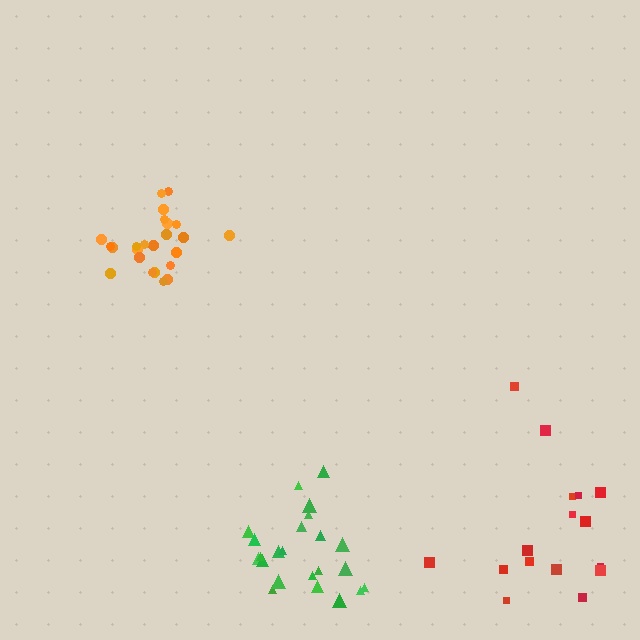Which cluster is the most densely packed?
Orange.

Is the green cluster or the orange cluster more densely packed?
Orange.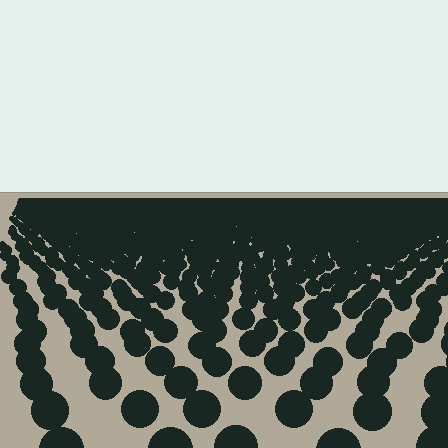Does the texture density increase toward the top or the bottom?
Density increases toward the top.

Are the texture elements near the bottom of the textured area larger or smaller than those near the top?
Larger. Near the bottom, elements are closer to the viewer and appear at a bigger on-screen size.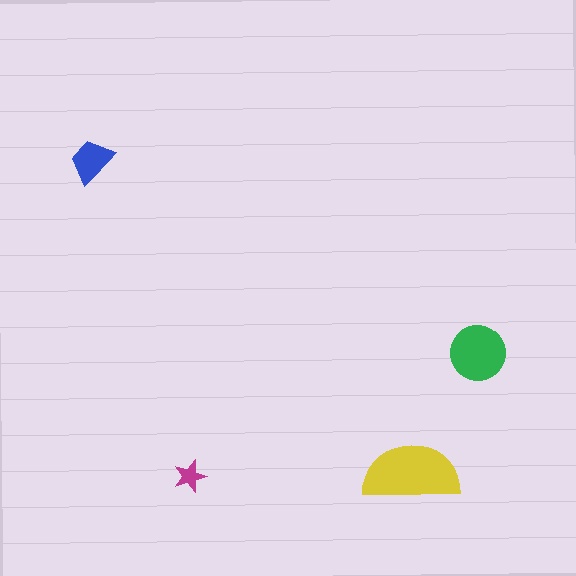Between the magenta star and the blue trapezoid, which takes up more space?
The blue trapezoid.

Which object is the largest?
The yellow semicircle.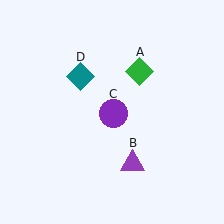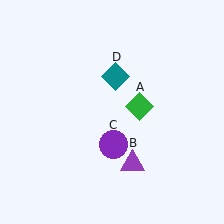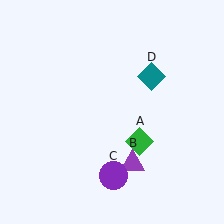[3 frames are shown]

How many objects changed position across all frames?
3 objects changed position: green diamond (object A), purple circle (object C), teal diamond (object D).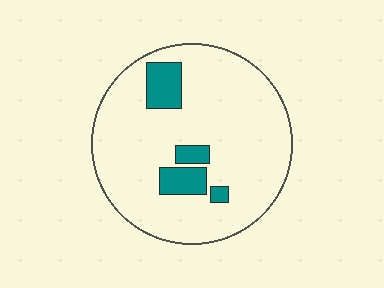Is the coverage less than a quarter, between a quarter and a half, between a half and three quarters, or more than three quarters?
Less than a quarter.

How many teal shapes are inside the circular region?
4.